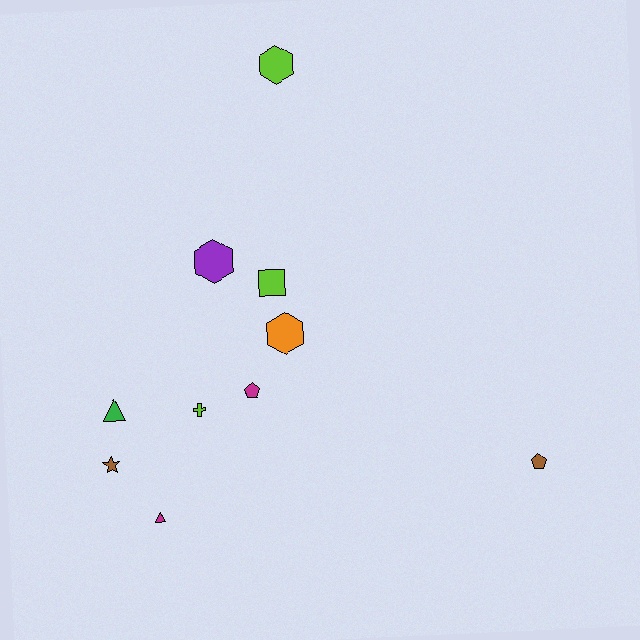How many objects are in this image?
There are 10 objects.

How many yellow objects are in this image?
There are no yellow objects.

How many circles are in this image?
There are no circles.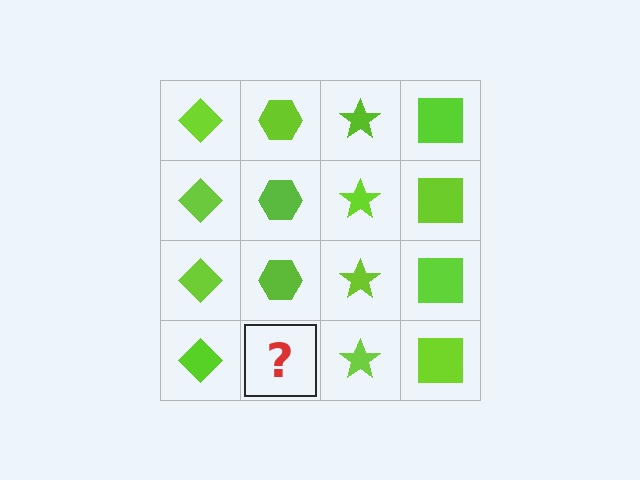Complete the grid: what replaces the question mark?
The question mark should be replaced with a lime hexagon.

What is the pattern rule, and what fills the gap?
The rule is that each column has a consistent shape. The gap should be filled with a lime hexagon.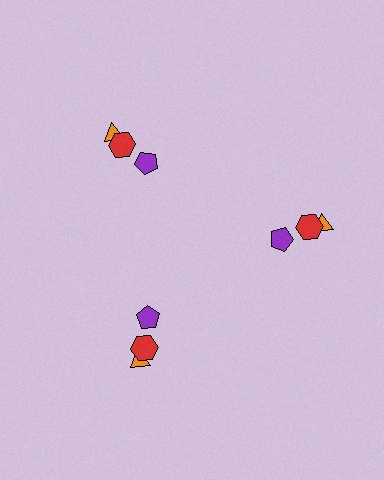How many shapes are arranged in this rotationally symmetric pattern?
There are 9 shapes, arranged in 3 groups of 3.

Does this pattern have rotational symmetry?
Yes, this pattern has 3-fold rotational symmetry. It looks the same after rotating 120 degrees around the center.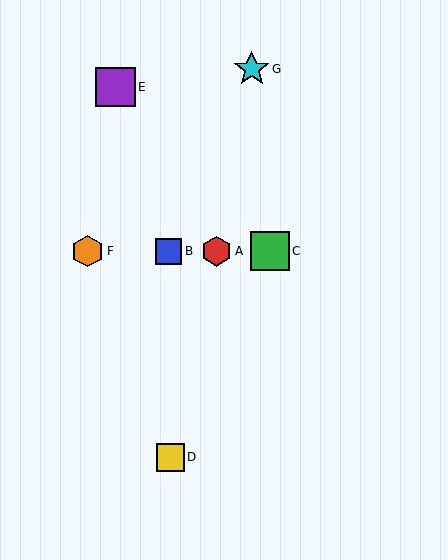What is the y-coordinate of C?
Object C is at y≈251.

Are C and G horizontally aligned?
No, C is at y≈251 and G is at y≈69.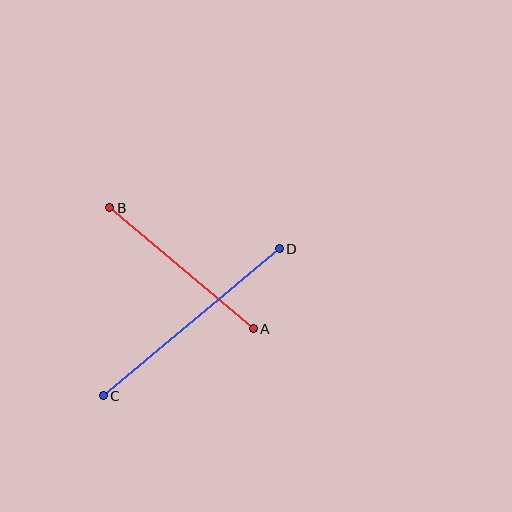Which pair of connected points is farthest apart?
Points C and D are farthest apart.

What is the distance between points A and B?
The distance is approximately 187 pixels.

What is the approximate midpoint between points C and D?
The midpoint is at approximately (191, 322) pixels.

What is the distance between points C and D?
The distance is approximately 229 pixels.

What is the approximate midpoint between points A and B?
The midpoint is at approximately (182, 268) pixels.